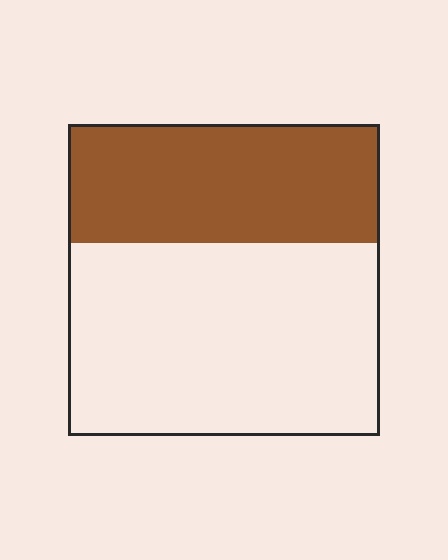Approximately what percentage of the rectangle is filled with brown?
Approximately 40%.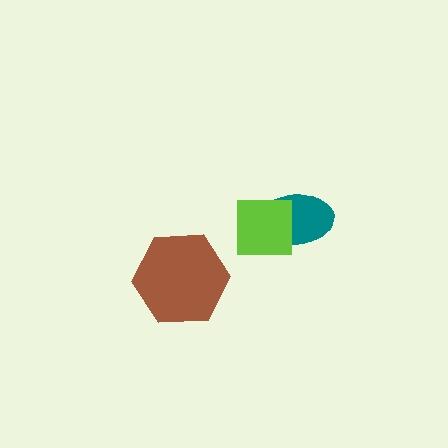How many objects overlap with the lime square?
1 object overlaps with the lime square.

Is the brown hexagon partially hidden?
No, no other shape covers it.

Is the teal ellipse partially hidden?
Yes, it is partially covered by another shape.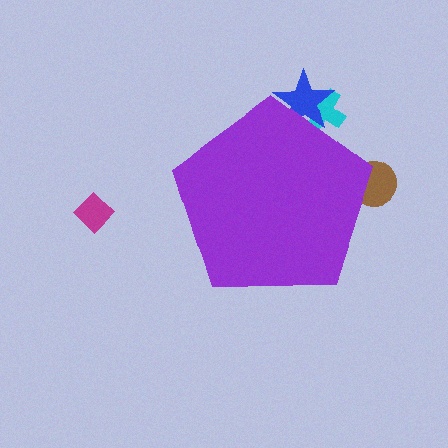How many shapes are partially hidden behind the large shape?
3 shapes are partially hidden.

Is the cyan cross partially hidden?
Yes, the cyan cross is partially hidden behind the purple pentagon.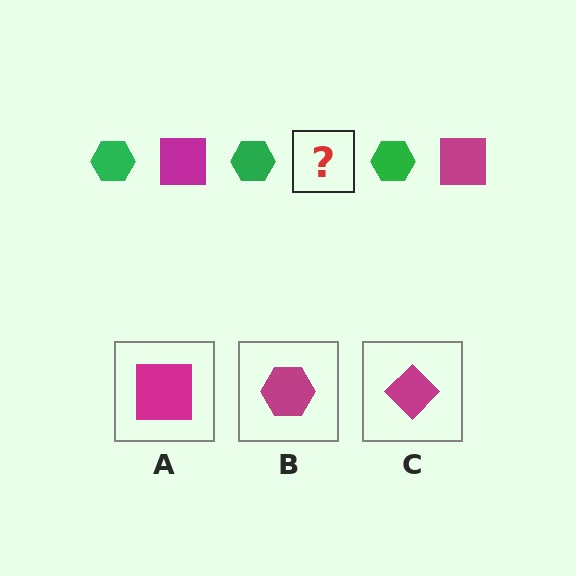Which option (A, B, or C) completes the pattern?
A.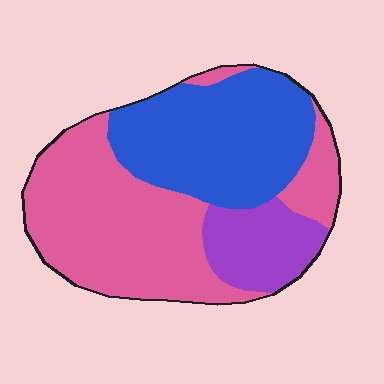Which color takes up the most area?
Pink, at roughly 50%.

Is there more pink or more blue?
Pink.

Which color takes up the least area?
Purple, at roughly 15%.